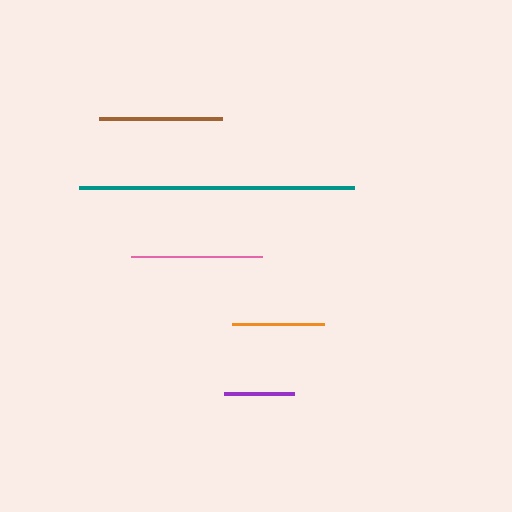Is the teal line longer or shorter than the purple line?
The teal line is longer than the purple line.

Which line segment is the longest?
The teal line is the longest at approximately 275 pixels.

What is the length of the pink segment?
The pink segment is approximately 130 pixels long.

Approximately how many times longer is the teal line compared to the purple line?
The teal line is approximately 4.0 times the length of the purple line.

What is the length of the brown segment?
The brown segment is approximately 122 pixels long.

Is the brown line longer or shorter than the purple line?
The brown line is longer than the purple line.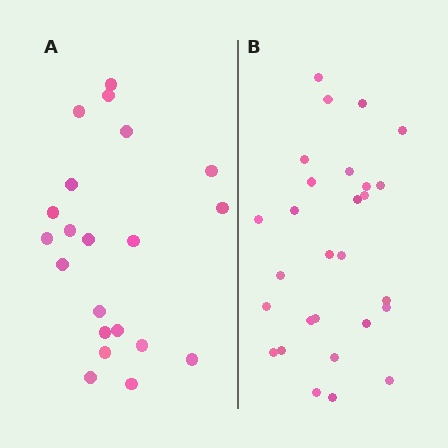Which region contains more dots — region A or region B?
Region B (the right region) has more dots.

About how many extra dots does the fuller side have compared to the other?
Region B has roughly 8 or so more dots than region A.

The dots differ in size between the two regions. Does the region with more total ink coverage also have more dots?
No. Region A has more total ink coverage because its dots are larger, but region B actually contains more individual dots. Total area can be misleading — the number of items is what matters here.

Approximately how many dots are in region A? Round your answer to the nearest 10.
About 20 dots. (The exact count is 21, which rounds to 20.)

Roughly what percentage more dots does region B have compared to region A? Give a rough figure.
About 35% more.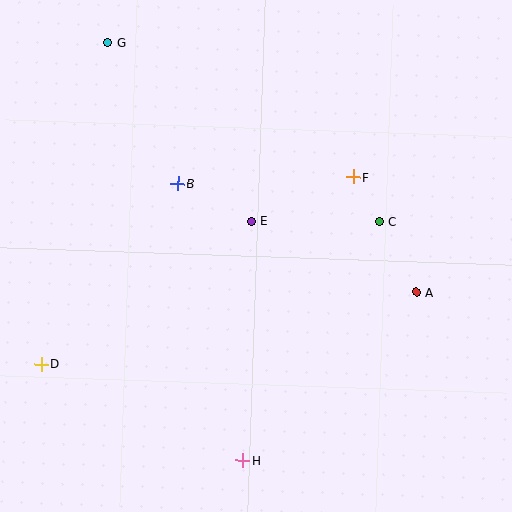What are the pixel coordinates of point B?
Point B is at (178, 184).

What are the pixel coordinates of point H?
Point H is at (243, 460).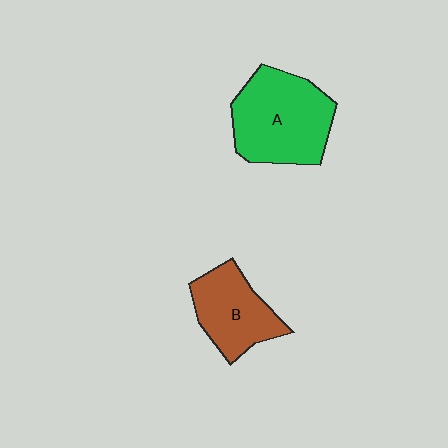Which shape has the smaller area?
Shape B (brown).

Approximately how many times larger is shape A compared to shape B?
Approximately 1.5 times.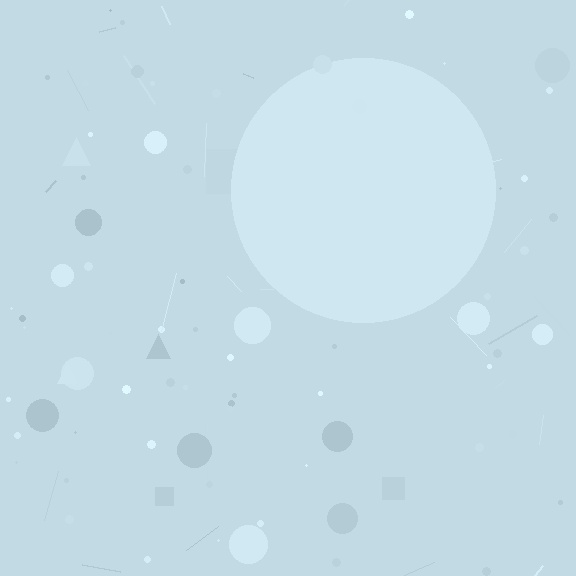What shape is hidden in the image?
A circle is hidden in the image.